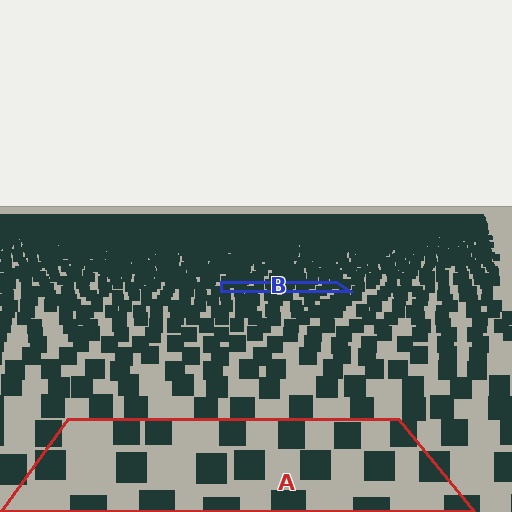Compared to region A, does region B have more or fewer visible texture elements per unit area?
Region B has more texture elements per unit area — they are packed more densely because it is farther away.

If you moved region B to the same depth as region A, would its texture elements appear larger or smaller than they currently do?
They would appear larger. At a closer depth, the same texture elements are projected at a bigger on-screen size.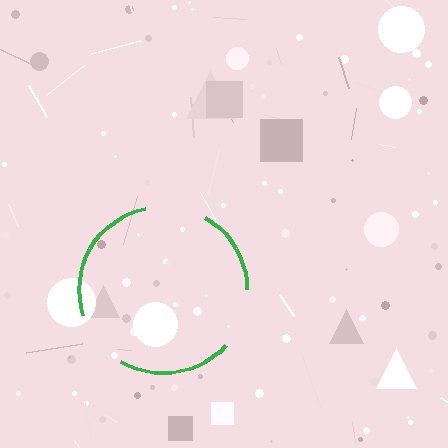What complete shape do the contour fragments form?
The contour fragments form a circle.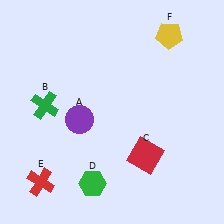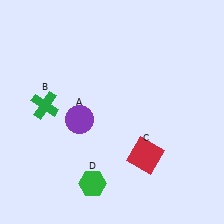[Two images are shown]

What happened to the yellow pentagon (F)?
The yellow pentagon (F) was removed in Image 2. It was in the top-right area of Image 1.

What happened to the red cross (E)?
The red cross (E) was removed in Image 2. It was in the bottom-left area of Image 1.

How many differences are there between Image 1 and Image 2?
There are 2 differences between the two images.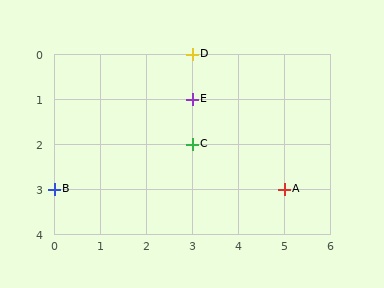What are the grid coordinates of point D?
Point D is at grid coordinates (3, 0).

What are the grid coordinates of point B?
Point B is at grid coordinates (0, 3).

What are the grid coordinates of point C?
Point C is at grid coordinates (3, 2).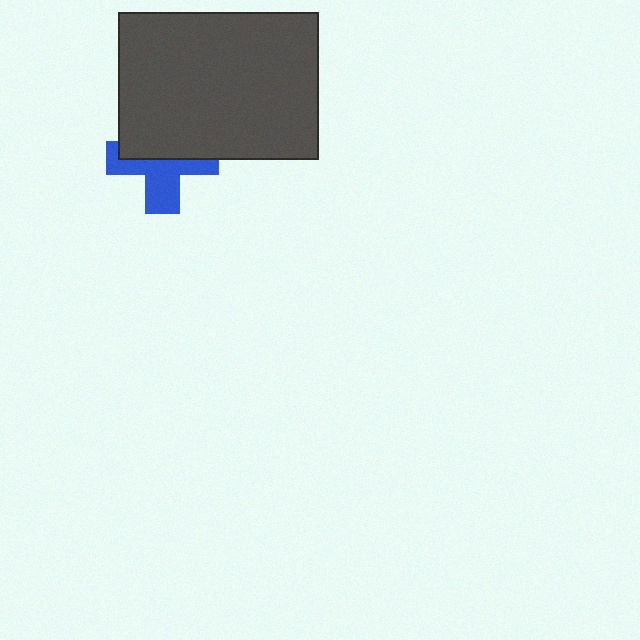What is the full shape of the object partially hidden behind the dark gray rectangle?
The partially hidden object is a blue cross.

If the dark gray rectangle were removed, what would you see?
You would see the complete blue cross.